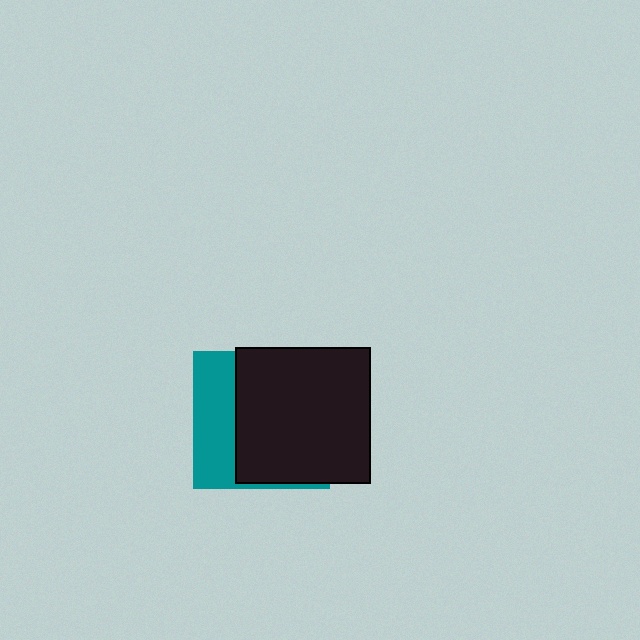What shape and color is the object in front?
The object in front is a black square.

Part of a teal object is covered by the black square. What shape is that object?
It is a square.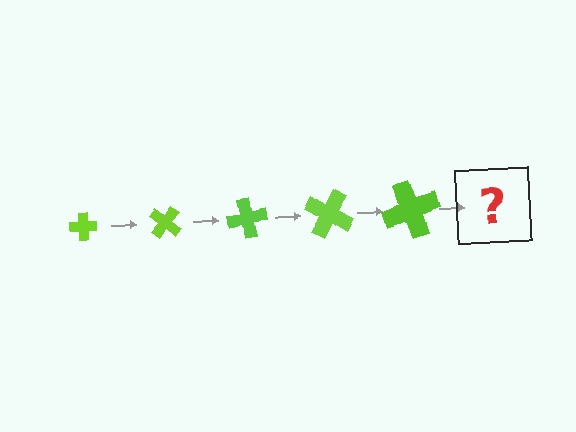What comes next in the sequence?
The next element should be a cross, larger than the previous one and rotated 200 degrees from the start.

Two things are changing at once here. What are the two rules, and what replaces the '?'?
The two rules are that the cross grows larger each step and it rotates 40 degrees each step. The '?' should be a cross, larger than the previous one and rotated 200 degrees from the start.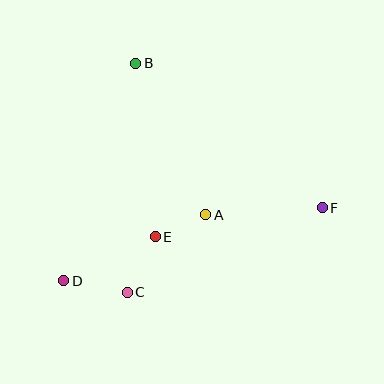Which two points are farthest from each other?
Points D and F are farthest from each other.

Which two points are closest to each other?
Points A and E are closest to each other.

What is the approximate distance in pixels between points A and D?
The distance between A and D is approximately 157 pixels.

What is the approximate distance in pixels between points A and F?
The distance between A and F is approximately 117 pixels.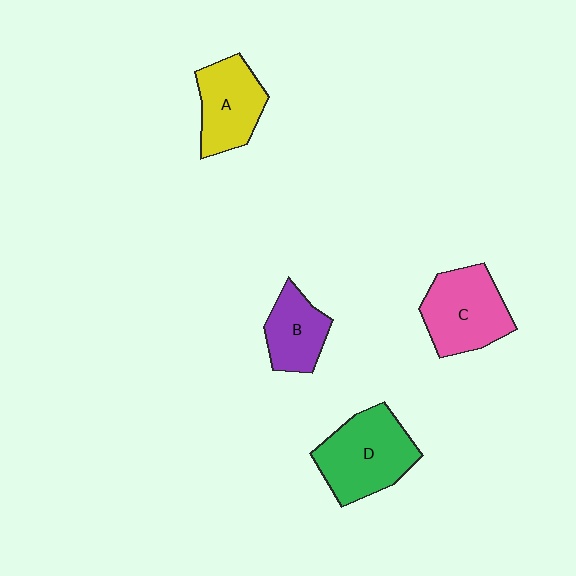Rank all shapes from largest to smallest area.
From largest to smallest: D (green), C (pink), A (yellow), B (purple).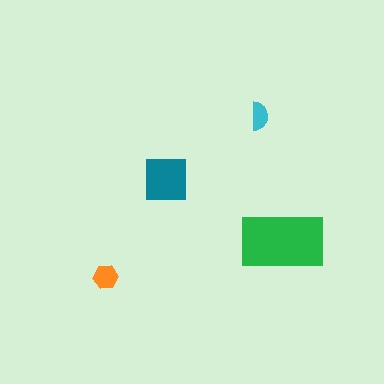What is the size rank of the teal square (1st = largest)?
2nd.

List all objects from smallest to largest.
The cyan semicircle, the orange hexagon, the teal square, the green rectangle.